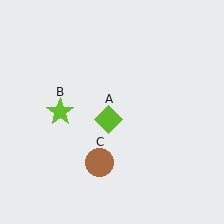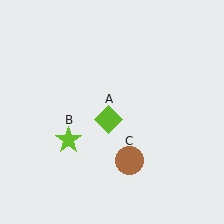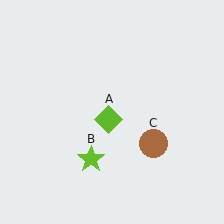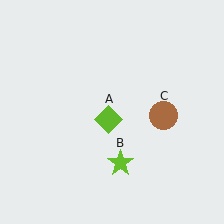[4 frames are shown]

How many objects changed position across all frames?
2 objects changed position: lime star (object B), brown circle (object C).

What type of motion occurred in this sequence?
The lime star (object B), brown circle (object C) rotated counterclockwise around the center of the scene.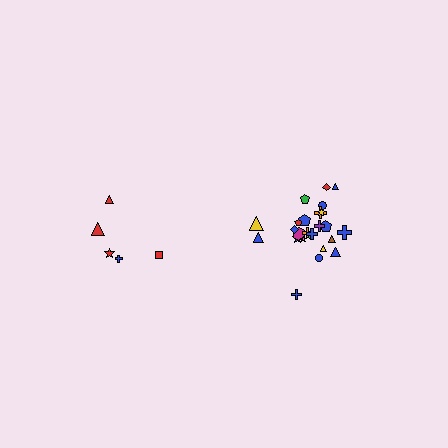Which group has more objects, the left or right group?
The right group.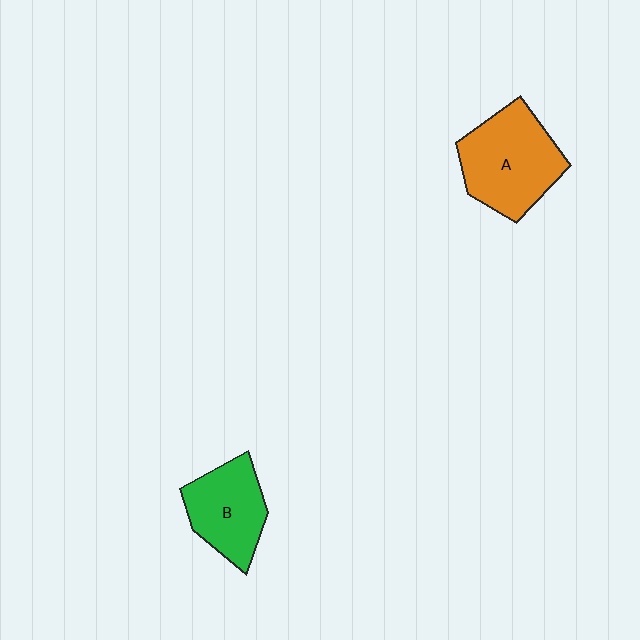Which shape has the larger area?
Shape A (orange).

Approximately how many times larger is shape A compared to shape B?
Approximately 1.3 times.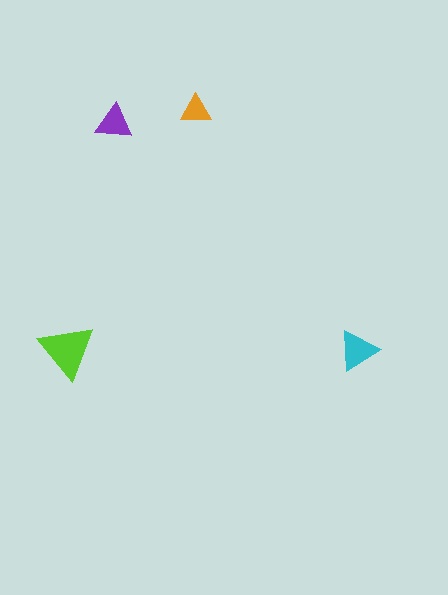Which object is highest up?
The orange triangle is topmost.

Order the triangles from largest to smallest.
the lime one, the cyan one, the purple one, the orange one.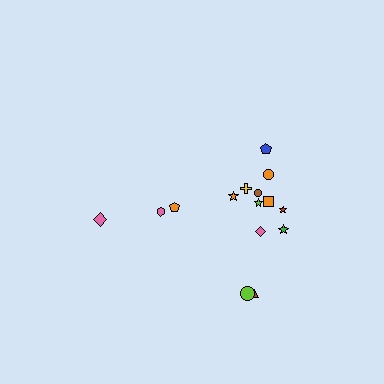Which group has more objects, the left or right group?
The right group.